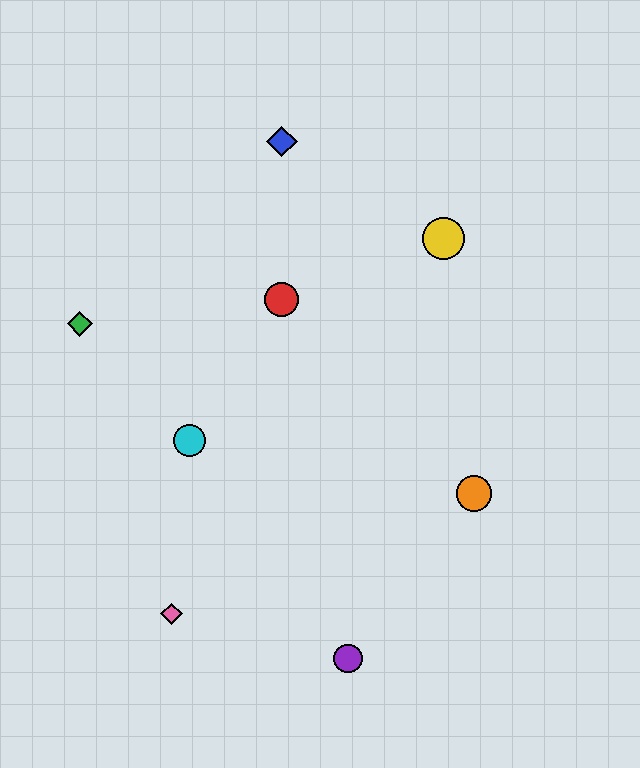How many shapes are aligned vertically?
2 shapes (the red circle, the blue diamond) are aligned vertically.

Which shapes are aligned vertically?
The red circle, the blue diamond are aligned vertically.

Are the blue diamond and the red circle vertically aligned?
Yes, both are at x≈282.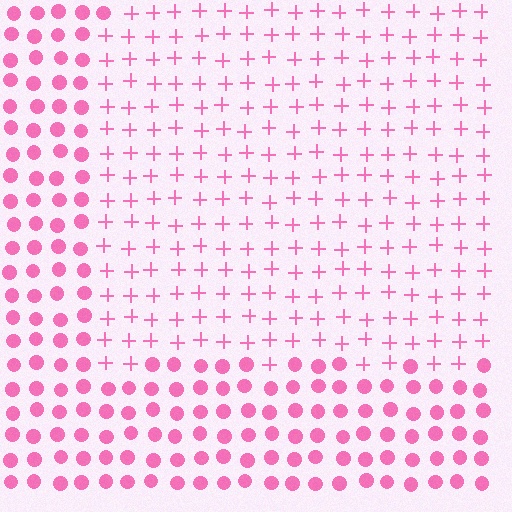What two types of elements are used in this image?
The image uses plus signs inside the rectangle region and circles outside it.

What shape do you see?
I see a rectangle.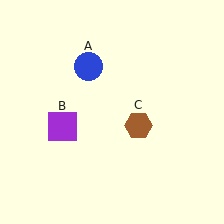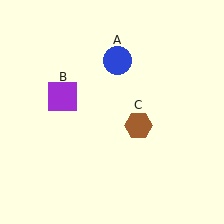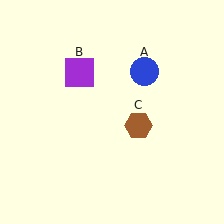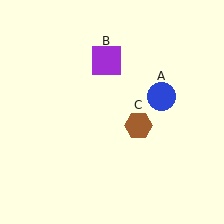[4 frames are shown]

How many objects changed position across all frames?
2 objects changed position: blue circle (object A), purple square (object B).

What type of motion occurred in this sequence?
The blue circle (object A), purple square (object B) rotated clockwise around the center of the scene.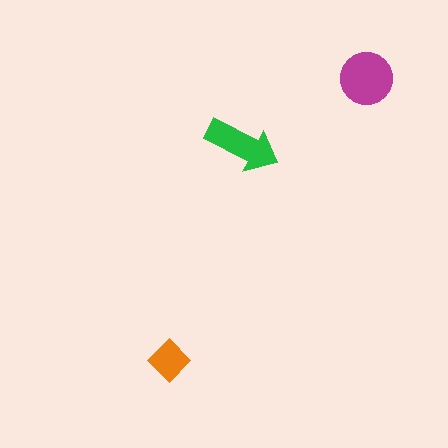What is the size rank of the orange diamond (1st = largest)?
3rd.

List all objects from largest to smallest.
The magenta circle, the green arrow, the orange diamond.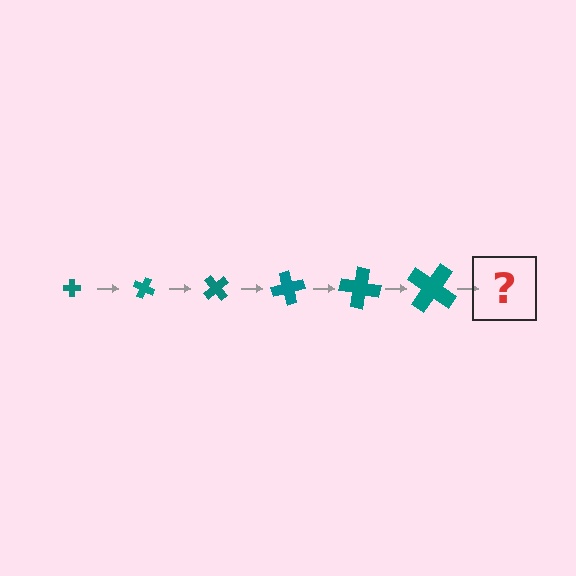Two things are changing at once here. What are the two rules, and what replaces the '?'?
The two rules are that the cross grows larger each step and it rotates 25 degrees each step. The '?' should be a cross, larger than the previous one and rotated 150 degrees from the start.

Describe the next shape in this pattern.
It should be a cross, larger than the previous one and rotated 150 degrees from the start.